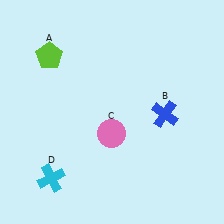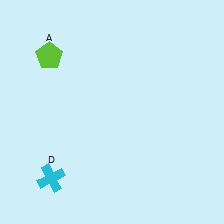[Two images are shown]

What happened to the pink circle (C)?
The pink circle (C) was removed in Image 2. It was in the bottom-left area of Image 1.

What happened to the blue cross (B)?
The blue cross (B) was removed in Image 2. It was in the bottom-right area of Image 1.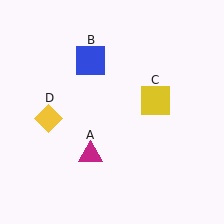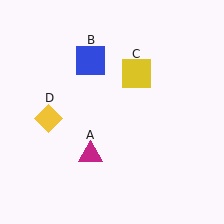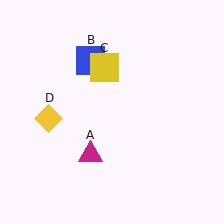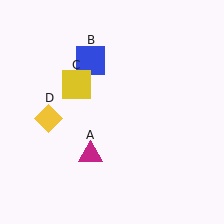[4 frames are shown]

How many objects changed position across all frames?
1 object changed position: yellow square (object C).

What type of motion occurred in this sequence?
The yellow square (object C) rotated counterclockwise around the center of the scene.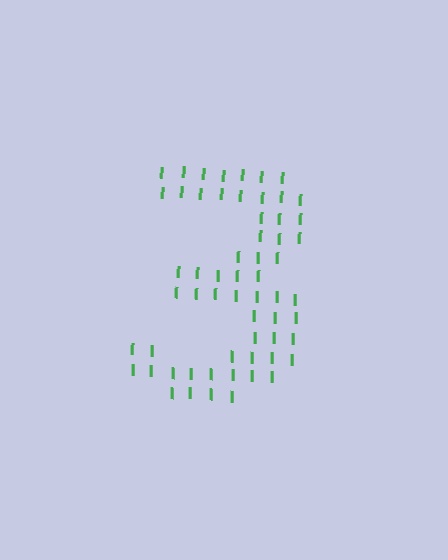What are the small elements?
The small elements are letter I's.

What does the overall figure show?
The overall figure shows the digit 3.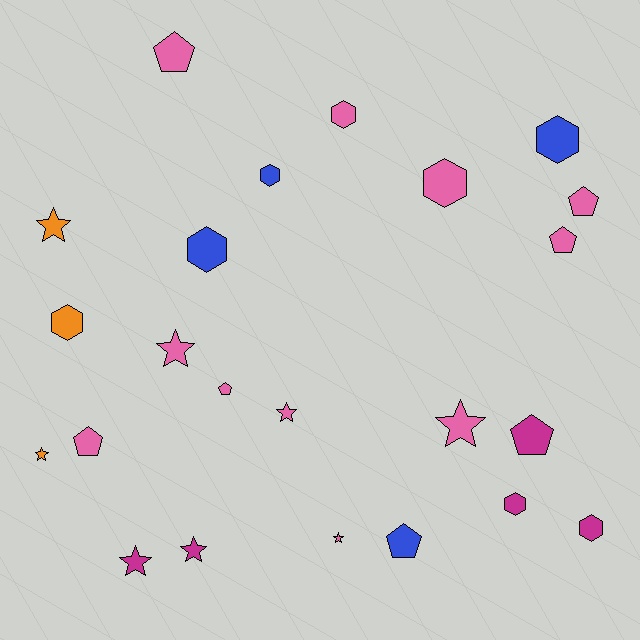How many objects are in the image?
There are 23 objects.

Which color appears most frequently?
Pink, with 11 objects.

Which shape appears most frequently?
Star, with 8 objects.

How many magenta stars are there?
There are 2 magenta stars.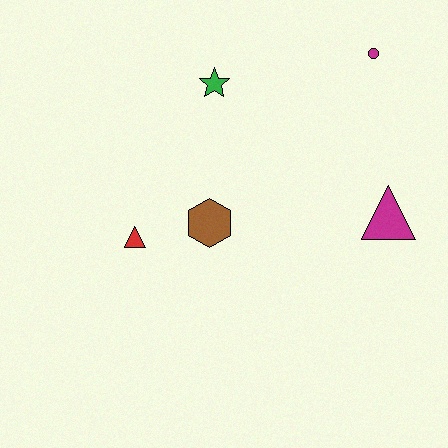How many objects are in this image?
There are 5 objects.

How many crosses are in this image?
There are no crosses.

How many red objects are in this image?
There is 1 red object.